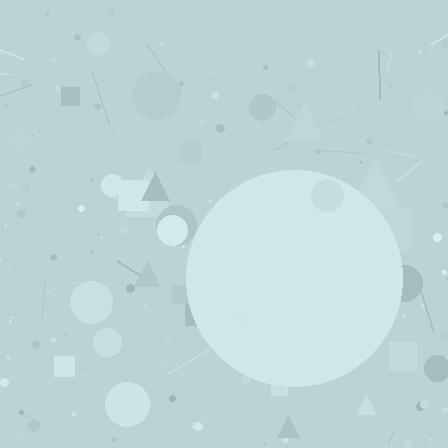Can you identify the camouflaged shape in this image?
The camouflaged shape is a circle.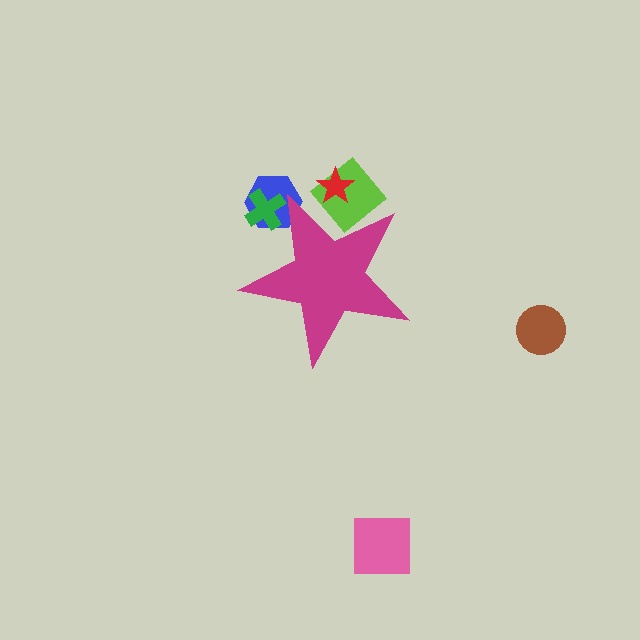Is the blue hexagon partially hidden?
Yes, the blue hexagon is partially hidden behind the magenta star.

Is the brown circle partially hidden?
No, the brown circle is fully visible.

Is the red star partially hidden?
Yes, the red star is partially hidden behind the magenta star.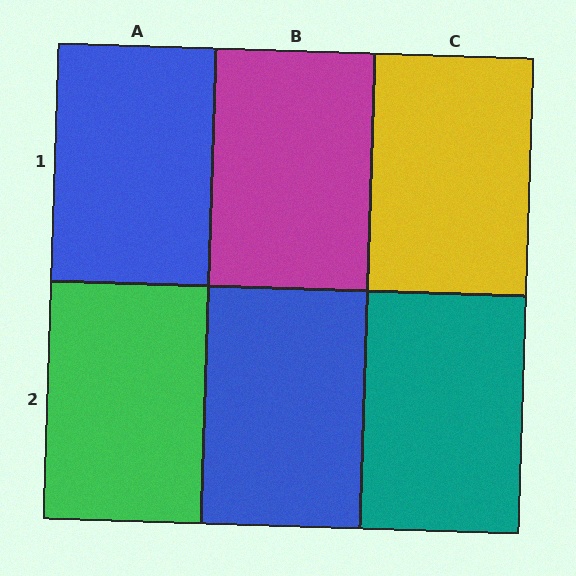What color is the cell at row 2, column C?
Teal.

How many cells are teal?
1 cell is teal.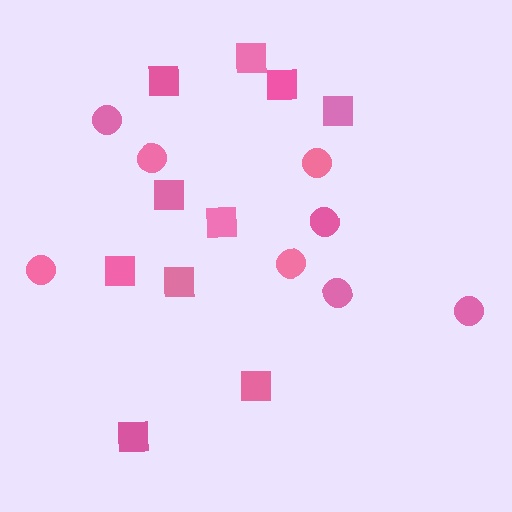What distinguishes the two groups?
There are 2 groups: one group of circles (8) and one group of squares (10).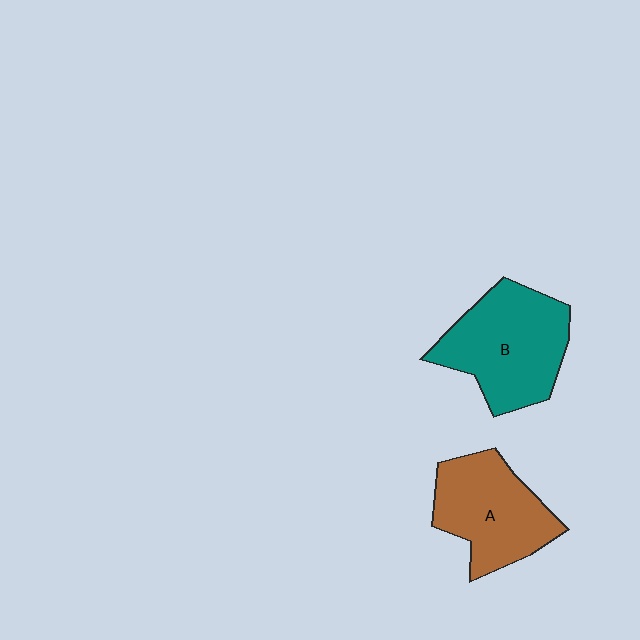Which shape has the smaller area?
Shape A (brown).